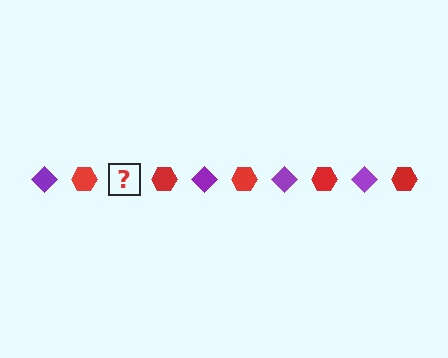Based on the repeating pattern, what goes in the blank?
The blank should be a purple diamond.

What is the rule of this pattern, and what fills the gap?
The rule is that the pattern alternates between purple diamond and red hexagon. The gap should be filled with a purple diamond.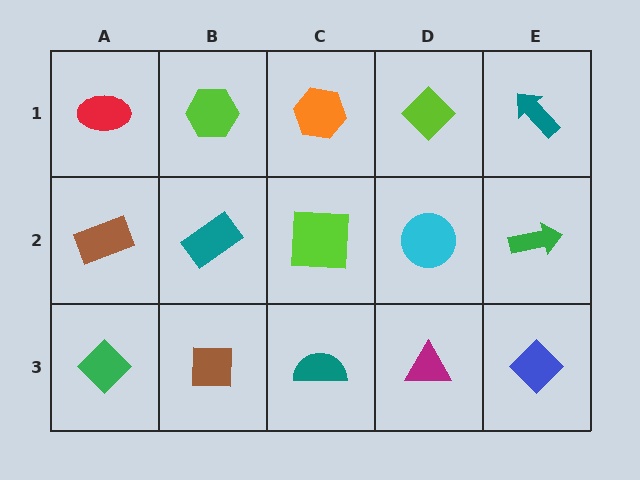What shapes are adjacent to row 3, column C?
A lime square (row 2, column C), a brown square (row 3, column B), a magenta triangle (row 3, column D).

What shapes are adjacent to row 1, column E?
A green arrow (row 2, column E), a lime diamond (row 1, column D).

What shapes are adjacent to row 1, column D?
A cyan circle (row 2, column D), an orange hexagon (row 1, column C), a teal arrow (row 1, column E).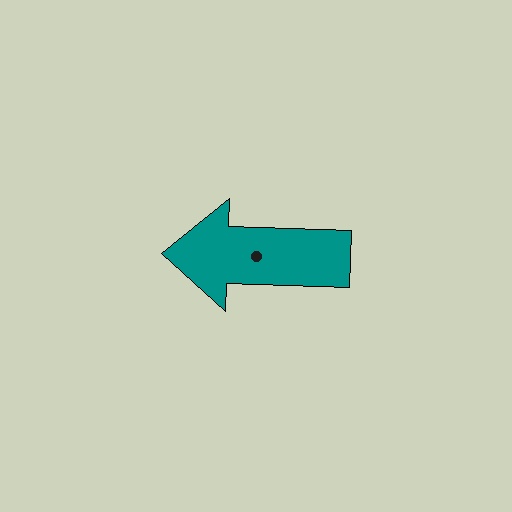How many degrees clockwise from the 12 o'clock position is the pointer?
Approximately 272 degrees.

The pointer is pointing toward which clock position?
Roughly 9 o'clock.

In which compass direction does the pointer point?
West.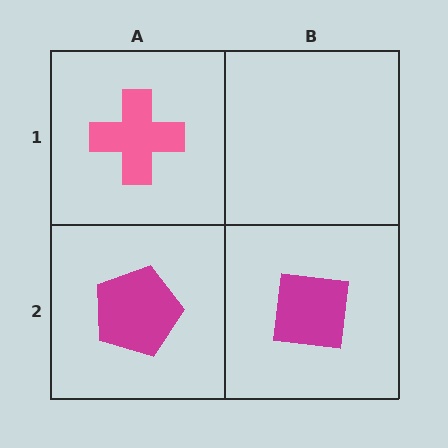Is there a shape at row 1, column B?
No, that cell is empty.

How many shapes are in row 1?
1 shape.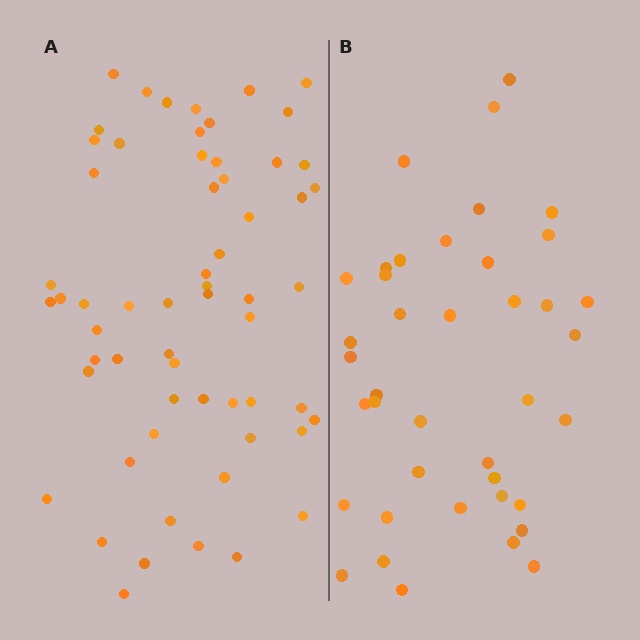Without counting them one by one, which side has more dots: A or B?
Region A (the left region) has more dots.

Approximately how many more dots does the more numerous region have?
Region A has approximately 20 more dots than region B.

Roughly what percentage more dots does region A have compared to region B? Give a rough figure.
About 50% more.